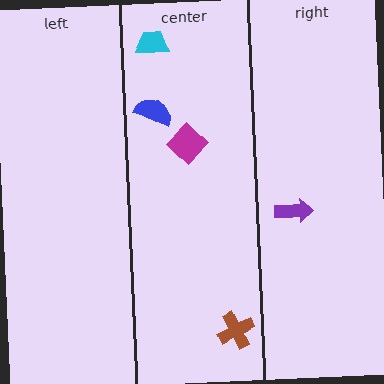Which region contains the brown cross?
The center region.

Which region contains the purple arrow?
The right region.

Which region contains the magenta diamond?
The center region.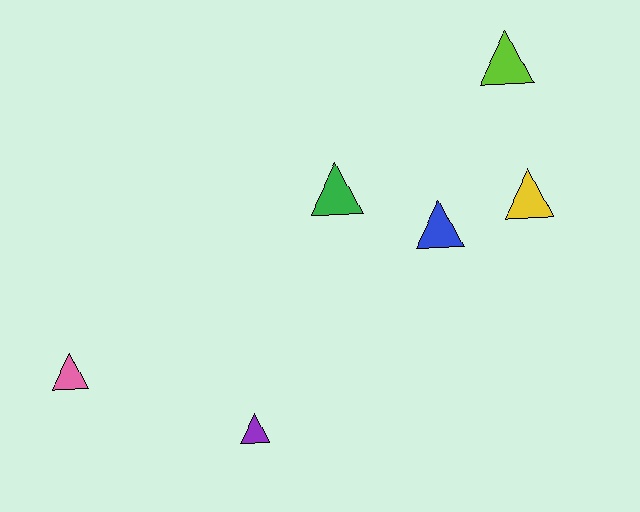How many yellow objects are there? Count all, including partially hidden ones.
There is 1 yellow object.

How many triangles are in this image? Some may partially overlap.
There are 6 triangles.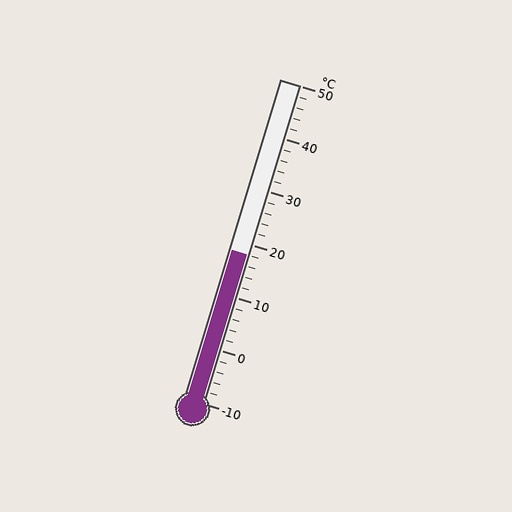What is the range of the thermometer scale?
The thermometer scale ranges from -10°C to 50°C.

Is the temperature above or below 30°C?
The temperature is below 30°C.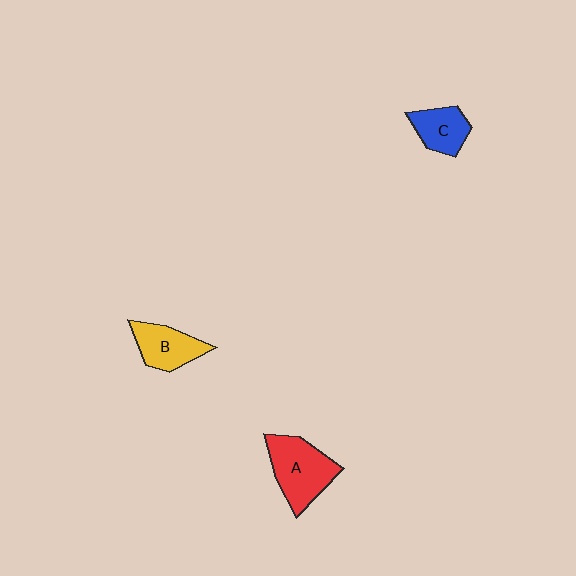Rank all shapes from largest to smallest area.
From largest to smallest: A (red), B (yellow), C (blue).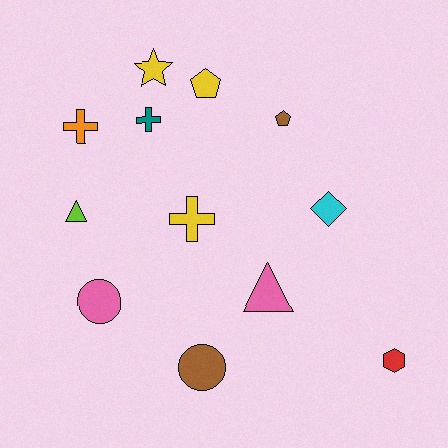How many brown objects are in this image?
There are 2 brown objects.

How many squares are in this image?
There are no squares.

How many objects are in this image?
There are 12 objects.